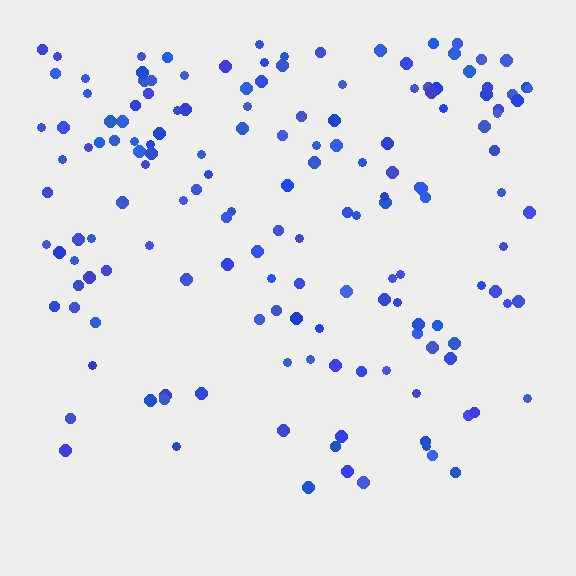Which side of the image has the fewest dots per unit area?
The bottom.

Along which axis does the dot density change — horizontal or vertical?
Vertical.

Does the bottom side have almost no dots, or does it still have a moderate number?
Still a moderate number, just noticeably fewer than the top.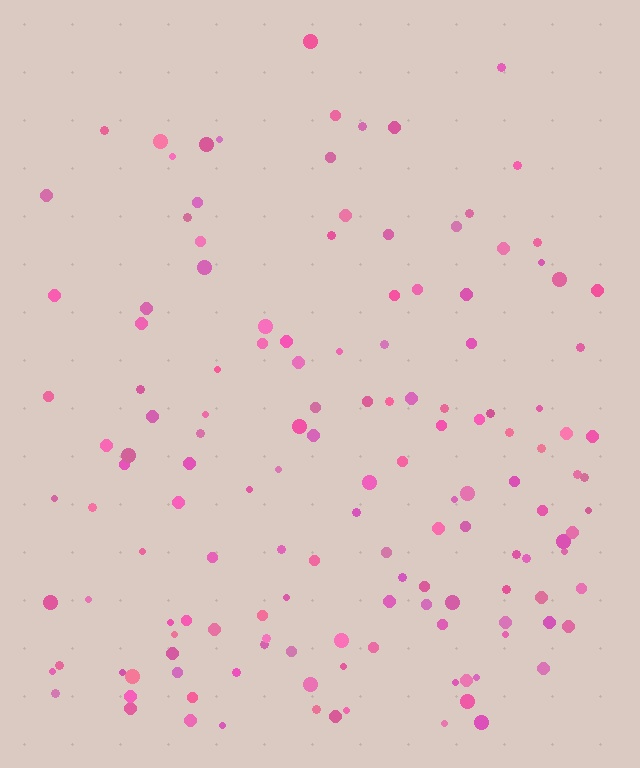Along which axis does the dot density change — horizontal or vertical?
Vertical.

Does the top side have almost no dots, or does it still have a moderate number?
Still a moderate number, just noticeably fewer than the bottom.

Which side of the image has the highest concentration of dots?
The bottom.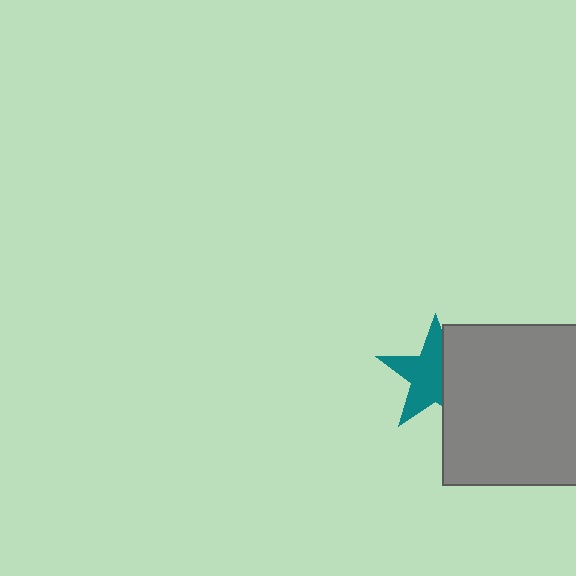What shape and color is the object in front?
The object in front is a gray square.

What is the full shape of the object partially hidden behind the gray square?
The partially hidden object is a teal star.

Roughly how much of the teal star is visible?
About half of it is visible (roughly 61%).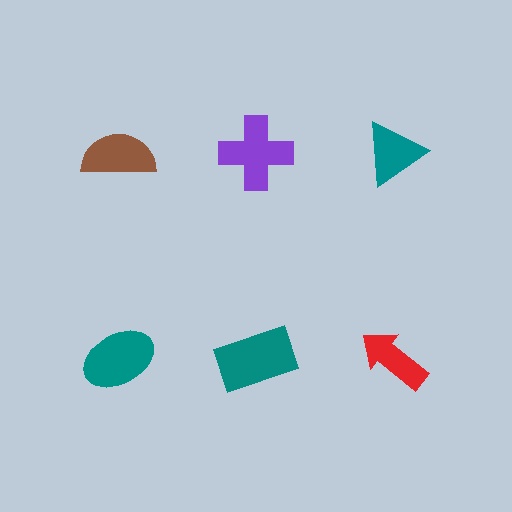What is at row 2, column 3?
A red arrow.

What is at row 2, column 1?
A teal ellipse.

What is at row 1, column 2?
A purple cross.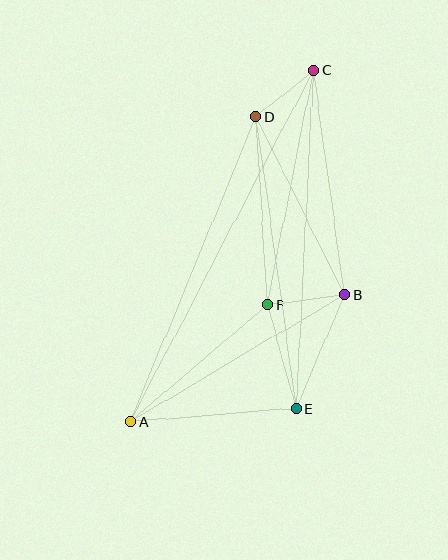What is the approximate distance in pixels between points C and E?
The distance between C and E is approximately 338 pixels.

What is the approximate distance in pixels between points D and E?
The distance between D and E is approximately 294 pixels.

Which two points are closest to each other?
Points C and D are closest to each other.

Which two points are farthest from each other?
Points A and C are farthest from each other.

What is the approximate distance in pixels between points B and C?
The distance between B and C is approximately 227 pixels.